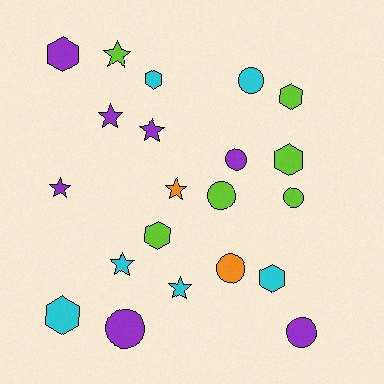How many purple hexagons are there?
There is 1 purple hexagon.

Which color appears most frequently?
Purple, with 7 objects.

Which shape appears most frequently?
Hexagon, with 7 objects.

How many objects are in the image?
There are 21 objects.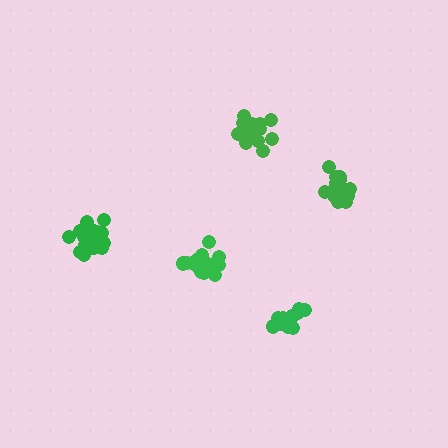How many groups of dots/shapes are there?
There are 5 groups.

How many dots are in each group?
Group 1: 18 dots, Group 2: 19 dots, Group 3: 19 dots, Group 4: 15 dots, Group 5: 17 dots (88 total).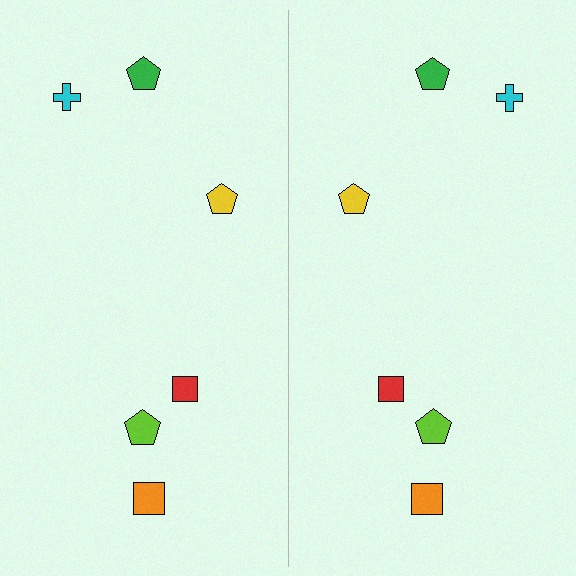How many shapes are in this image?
There are 12 shapes in this image.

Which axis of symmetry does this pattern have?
The pattern has a vertical axis of symmetry running through the center of the image.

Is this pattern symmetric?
Yes, this pattern has bilateral (reflection) symmetry.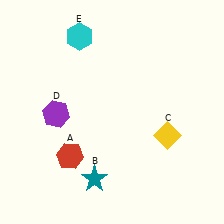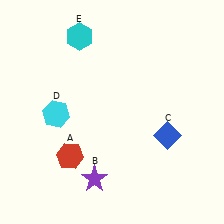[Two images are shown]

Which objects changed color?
B changed from teal to purple. C changed from yellow to blue. D changed from purple to cyan.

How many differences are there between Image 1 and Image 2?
There are 3 differences between the two images.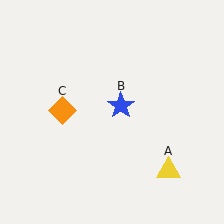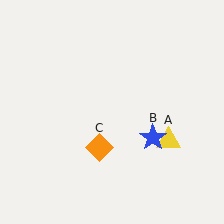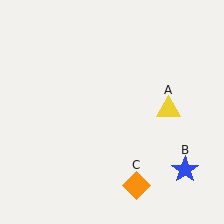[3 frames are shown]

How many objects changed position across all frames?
3 objects changed position: yellow triangle (object A), blue star (object B), orange diamond (object C).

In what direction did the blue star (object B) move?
The blue star (object B) moved down and to the right.